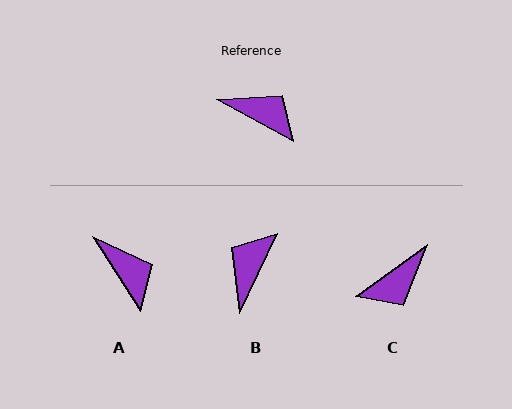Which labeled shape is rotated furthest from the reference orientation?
C, about 115 degrees away.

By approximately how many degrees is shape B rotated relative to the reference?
Approximately 93 degrees counter-clockwise.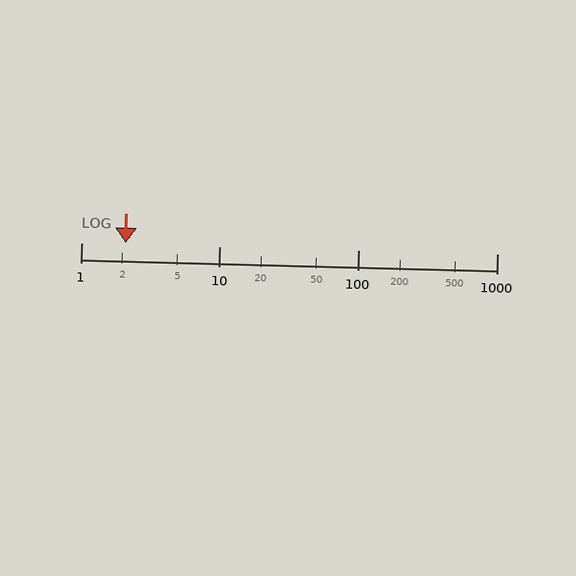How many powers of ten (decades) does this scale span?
The scale spans 3 decades, from 1 to 1000.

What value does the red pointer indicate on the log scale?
The pointer indicates approximately 2.1.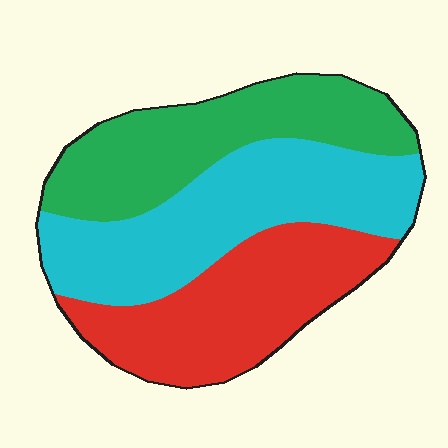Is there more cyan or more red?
Cyan.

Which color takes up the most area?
Cyan, at roughly 35%.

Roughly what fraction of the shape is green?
Green takes up about one third (1/3) of the shape.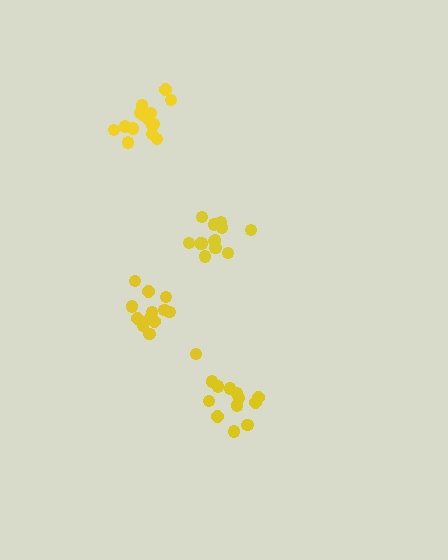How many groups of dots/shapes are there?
There are 4 groups.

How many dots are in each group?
Group 1: 13 dots, Group 2: 15 dots, Group 3: 13 dots, Group 4: 12 dots (53 total).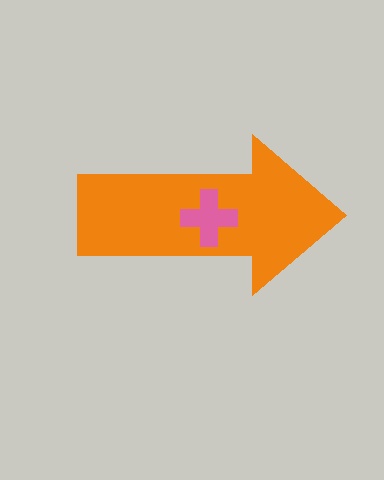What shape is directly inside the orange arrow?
The pink cross.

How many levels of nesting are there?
2.